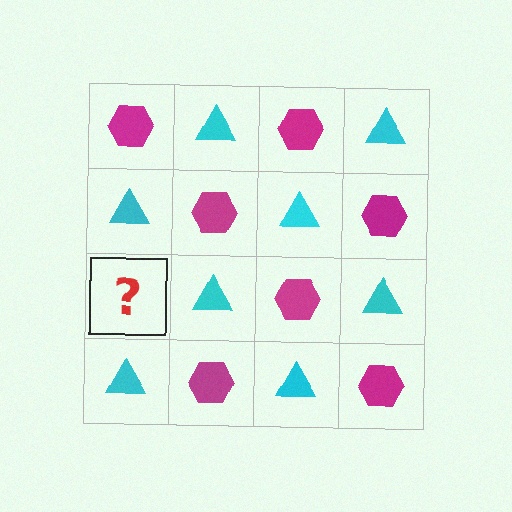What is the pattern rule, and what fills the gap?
The rule is that it alternates magenta hexagon and cyan triangle in a checkerboard pattern. The gap should be filled with a magenta hexagon.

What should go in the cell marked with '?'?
The missing cell should contain a magenta hexagon.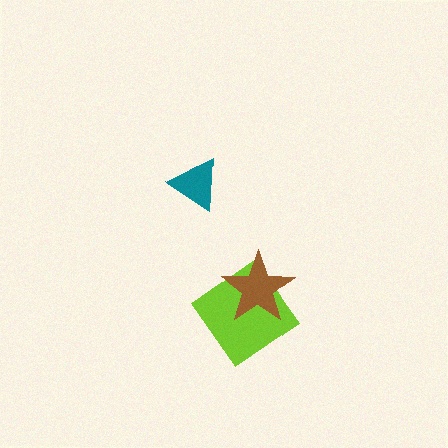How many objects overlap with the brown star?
1 object overlaps with the brown star.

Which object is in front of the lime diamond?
The brown star is in front of the lime diamond.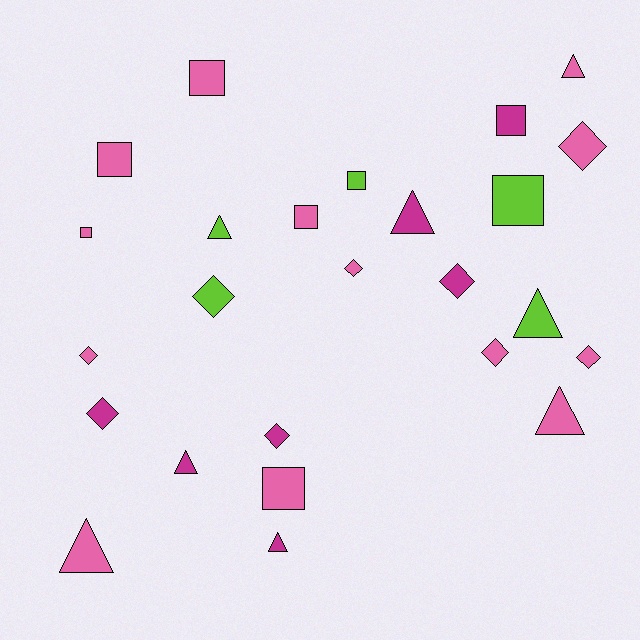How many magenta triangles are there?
There are 3 magenta triangles.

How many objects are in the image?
There are 25 objects.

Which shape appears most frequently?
Diamond, with 9 objects.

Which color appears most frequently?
Pink, with 13 objects.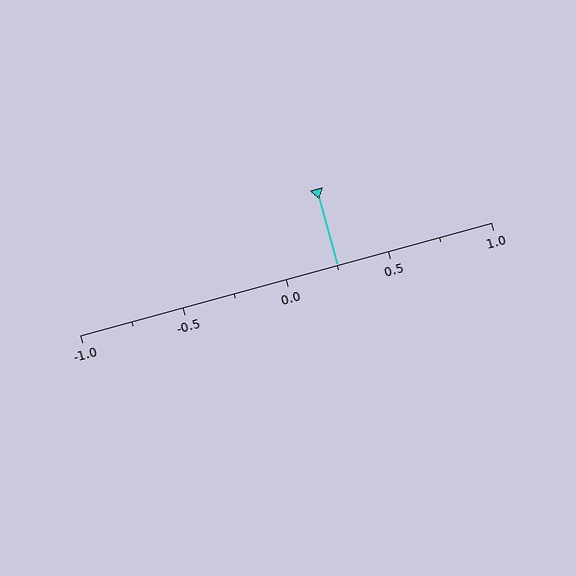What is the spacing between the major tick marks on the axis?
The major ticks are spaced 0.5 apart.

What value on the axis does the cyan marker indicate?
The marker indicates approximately 0.25.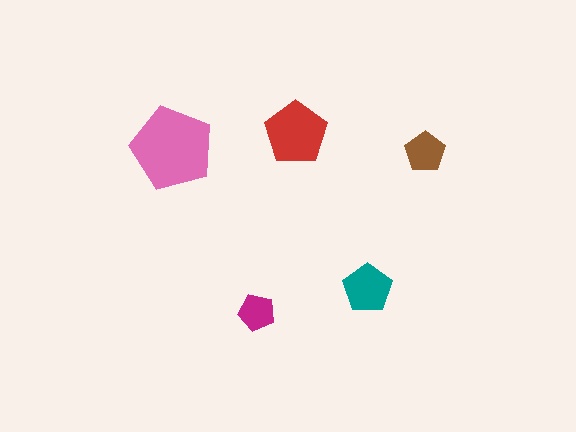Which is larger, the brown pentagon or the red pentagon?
The red one.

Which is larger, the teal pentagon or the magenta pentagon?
The teal one.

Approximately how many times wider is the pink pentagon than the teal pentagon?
About 1.5 times wider.